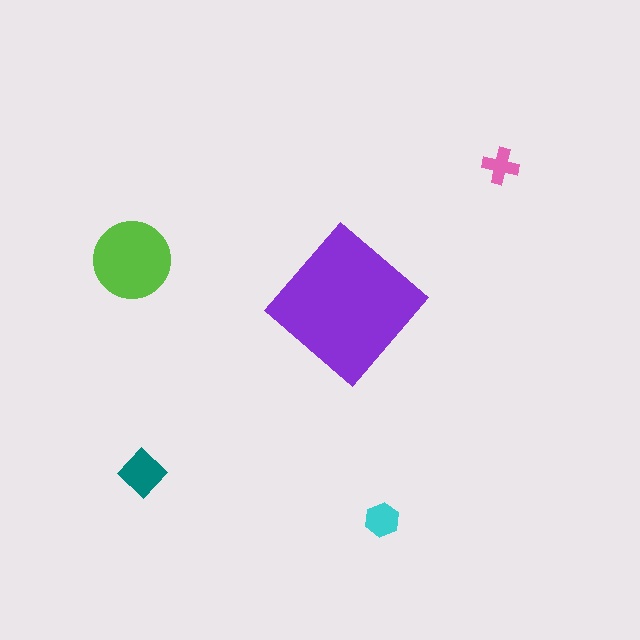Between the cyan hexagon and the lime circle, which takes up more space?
The lime circle.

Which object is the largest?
The purple diamond.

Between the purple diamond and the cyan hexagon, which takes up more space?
The purple diamond.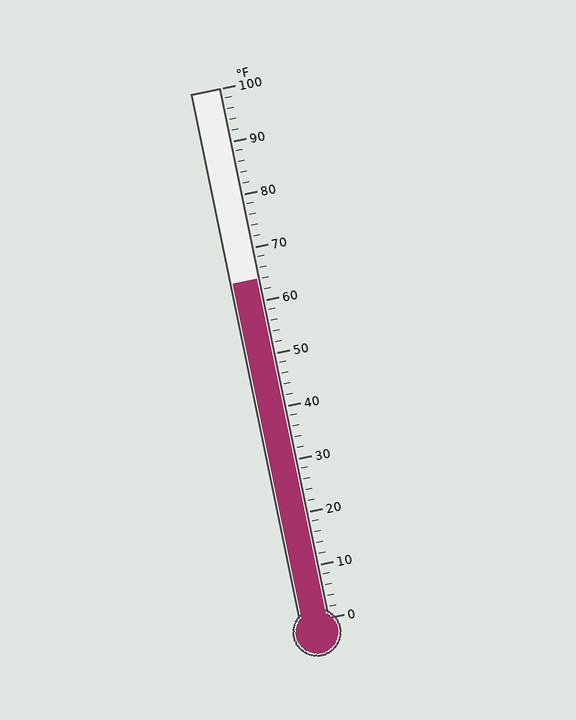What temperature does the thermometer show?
The thermometer shows approximately 64°F.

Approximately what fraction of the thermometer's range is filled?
The thermometer is filled to approximately 65% of its range.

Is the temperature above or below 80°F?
The temperature is below 80°F.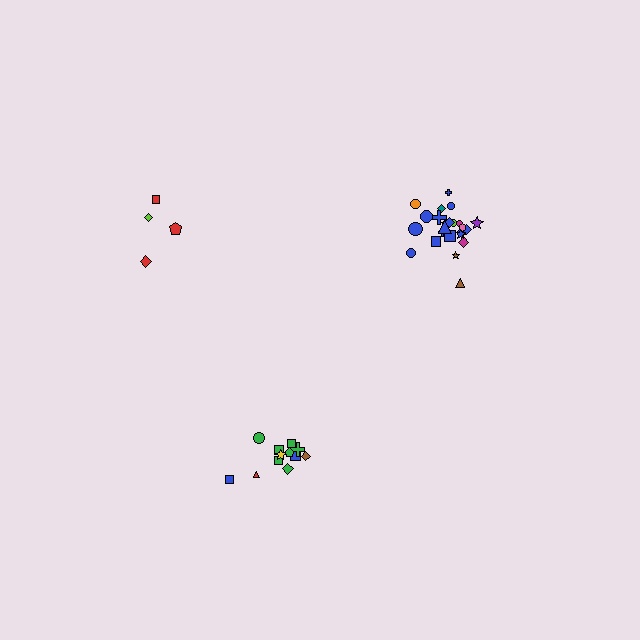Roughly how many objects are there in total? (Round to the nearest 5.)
Roughly 40 objects in total.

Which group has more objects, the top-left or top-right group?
The top-right group.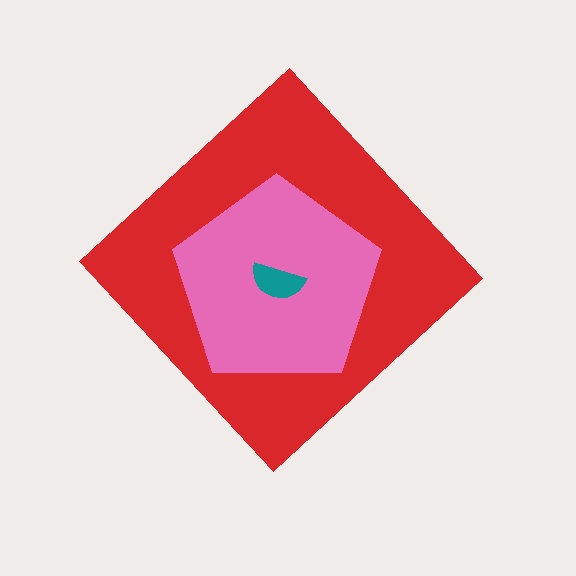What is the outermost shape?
The red diamond.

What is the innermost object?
The teal semicircle.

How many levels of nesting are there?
3.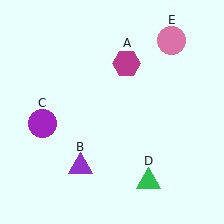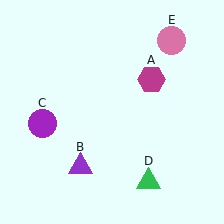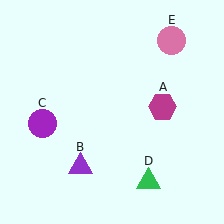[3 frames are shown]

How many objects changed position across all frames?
1 object changed position: magenta hexagon (object A).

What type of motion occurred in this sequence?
The magenta hexagon (object A) rotated clockwise around the center of the scene.